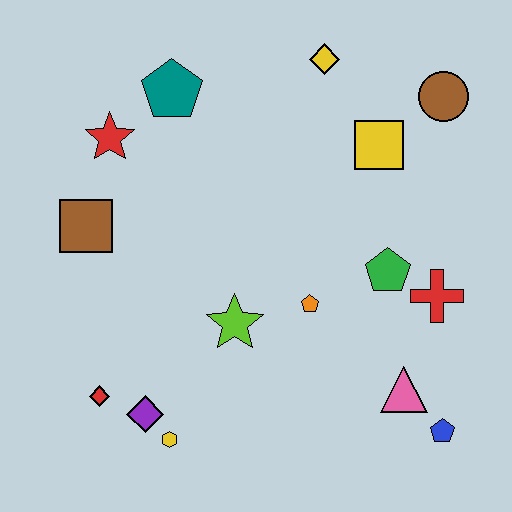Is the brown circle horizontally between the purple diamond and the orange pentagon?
No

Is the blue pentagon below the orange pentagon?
Yes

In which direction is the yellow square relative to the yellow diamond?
The yellow square is below the yellow diamond.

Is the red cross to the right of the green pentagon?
Yes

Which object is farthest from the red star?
The blue pentagon is farthest from the red star.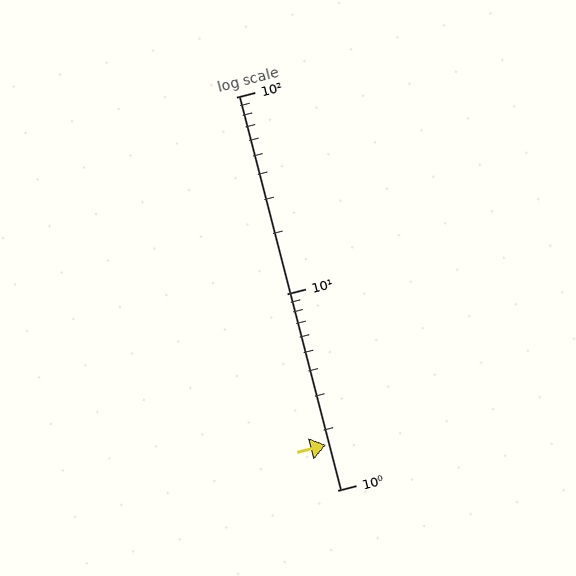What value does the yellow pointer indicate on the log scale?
The pointer indicates approximately 1.7.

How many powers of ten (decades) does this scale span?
The scale spans 2 decades, from 1 to 100.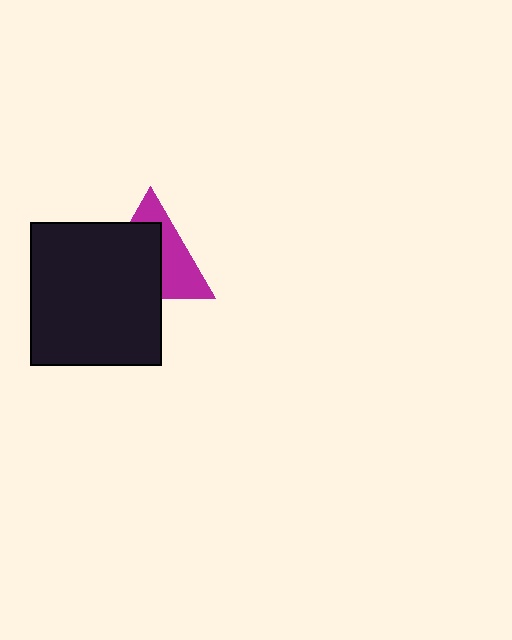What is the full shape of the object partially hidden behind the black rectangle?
The partially hidden object is a magenta triangle.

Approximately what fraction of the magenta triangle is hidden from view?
Roughly 56% of the magenta triangle is hidden behind the black rectangle.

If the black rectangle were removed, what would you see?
You would see the complete magenta triangle.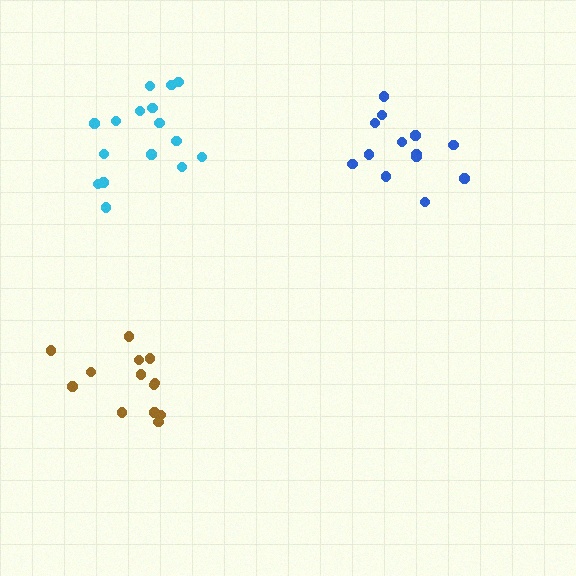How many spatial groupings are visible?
There are 3 spatial groupings.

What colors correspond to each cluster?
The clusters are colored: brown, cyan, blue.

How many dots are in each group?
Group 1: 13 dots, Group 2: 16 dots, Group 3: 13 dots (42 total).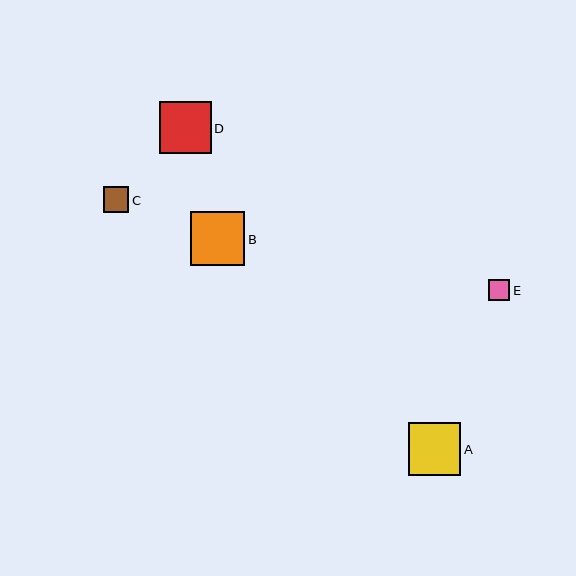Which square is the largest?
Square B is the largest with a size of approximately 54 pixels.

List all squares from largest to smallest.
From largest to smallest: B, D, A, C, E.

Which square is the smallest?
Square E is the smallest with a size of approximately 21 pixels.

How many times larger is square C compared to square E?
Square C is approximately 1.2 times the size of square E.